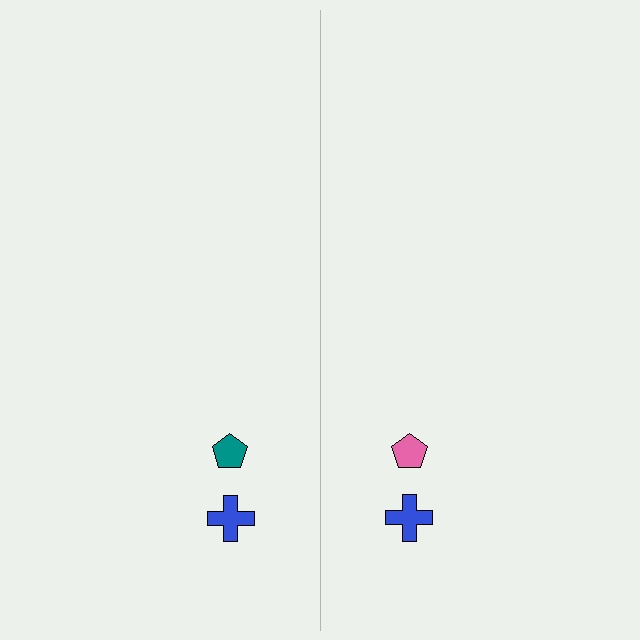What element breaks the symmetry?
The pink pentagon on the right side breaks the symmetry — its mirror counterpart is teal.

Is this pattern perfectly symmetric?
No, the pattern is not perfectly symmetric. The pink pentagon on the right side breaks the symmetry — its mirror counterpart is teal.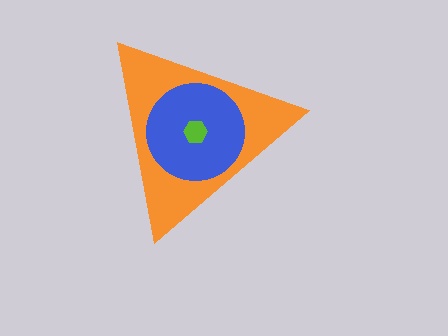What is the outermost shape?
The orange triangle.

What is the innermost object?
The lime hexagon.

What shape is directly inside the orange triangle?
The blue circle.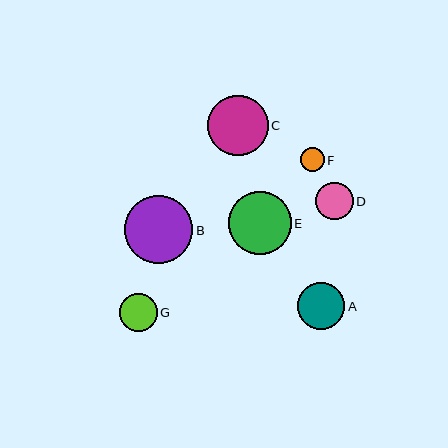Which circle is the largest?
Circle B is the largest with a size of approximately 68 pixels.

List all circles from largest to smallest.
From largest to smallest: B, E, C, A, D, G, F.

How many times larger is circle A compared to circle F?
Circle A is approximately 2.0 times the size of circle F.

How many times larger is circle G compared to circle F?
Circle G is approximately 1.6 times the size of circle F.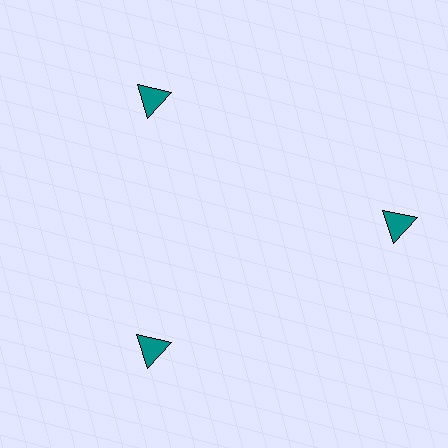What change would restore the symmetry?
The symmetry would be restored by moving it inward, back onto the ring so that all 3 triangles sit at equal angles and equal distance from the center.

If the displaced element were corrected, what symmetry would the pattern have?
It would have 3-fold rotational symmetry — the pattern would map onto itself every 120 degrees.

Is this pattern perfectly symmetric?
No. The 3 teal triangles are arranged in a ring, but one element near the 3 o'clock position is pushed outward from the center, breaking the 3-fold rotational symmetry.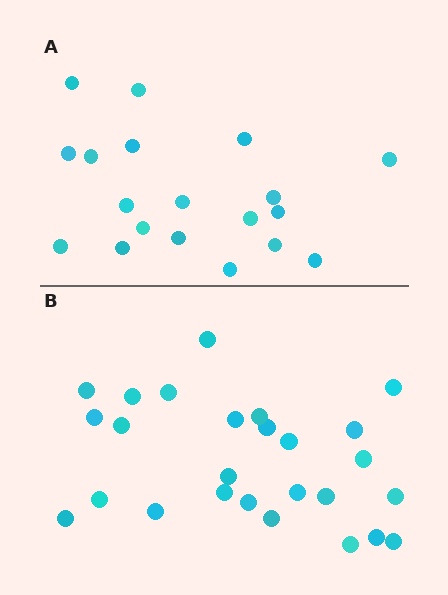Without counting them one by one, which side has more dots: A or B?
Region B (the bottom region) has more dots.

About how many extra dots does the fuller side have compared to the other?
Region B has roughly 8 or so more dots than region A.